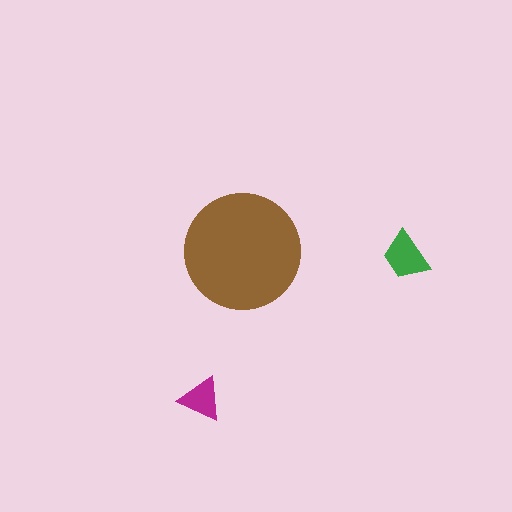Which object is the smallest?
The magenta triangle.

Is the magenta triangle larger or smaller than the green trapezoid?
Smaller.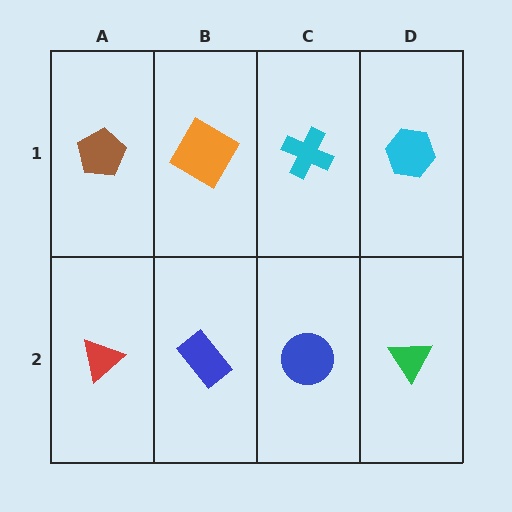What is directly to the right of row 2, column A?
A blue rectangle.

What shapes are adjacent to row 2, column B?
An orange diamond (row 1, column B), a red triangle (row 2, column A), a blue circle (row 2, column C).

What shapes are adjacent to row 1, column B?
A blue rectangle (row 2, column B), a brown pentagon (row 1, column A), a cyan cross (row 1, column C).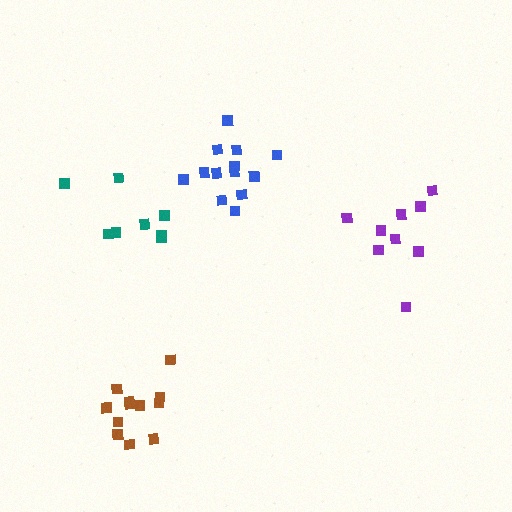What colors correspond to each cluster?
The clusters are colored: brown, teal, blue, purple.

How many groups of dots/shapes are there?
There are 4 groups.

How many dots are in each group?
Group 1: 12 dots, Group 2: 9 dots, Group 3: 13 dots, Group 4: 9 dots (43 total).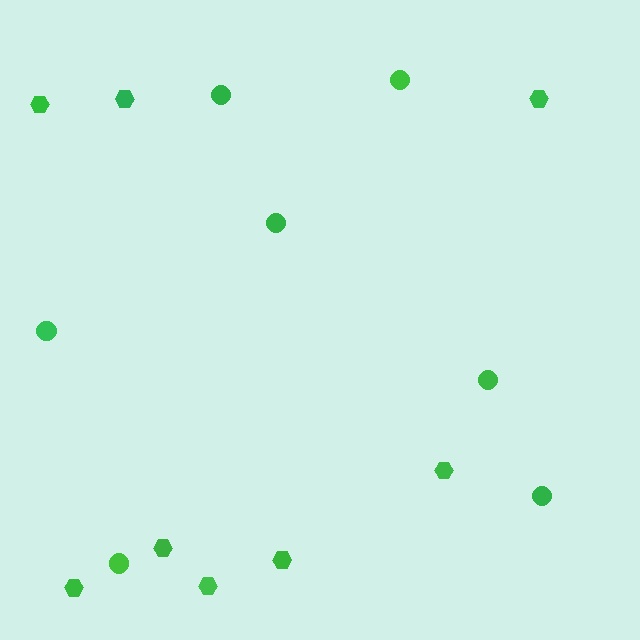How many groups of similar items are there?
There are 2 groups: one group of hexagons (8) and one group of circles (7).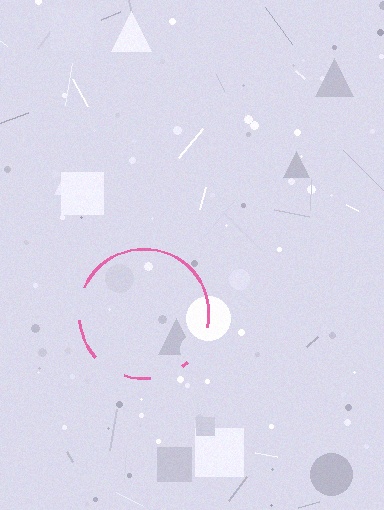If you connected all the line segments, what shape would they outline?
They would outline a circle.